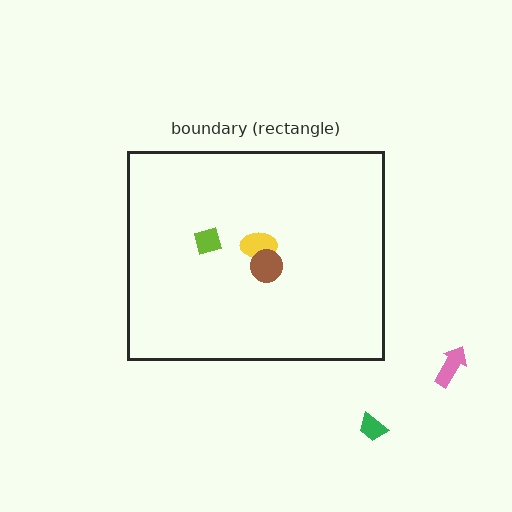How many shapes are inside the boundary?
3 inside, 2 outside.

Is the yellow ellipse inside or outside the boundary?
Inside.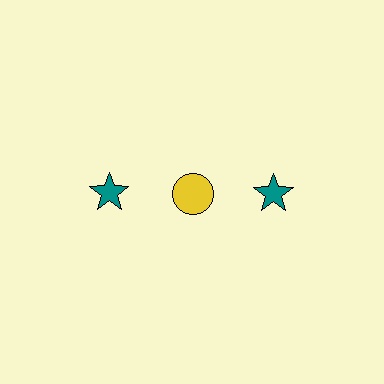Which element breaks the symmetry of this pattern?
The yellow circle in the top row, second from left column breaks the symmetry. All other shapes are teal stars.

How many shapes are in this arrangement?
There are 3 shapes arranged in a grid pattern.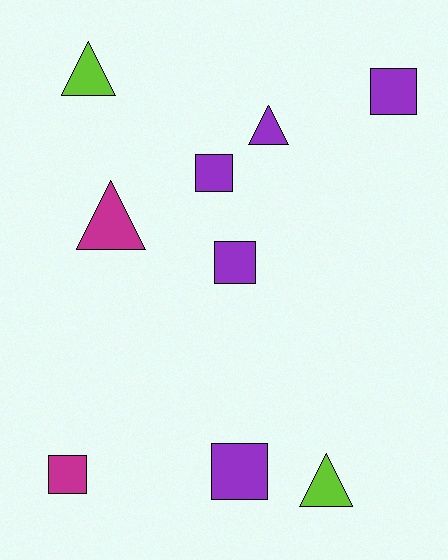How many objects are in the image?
There are 9 objects.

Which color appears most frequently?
Purple, with 5 objects.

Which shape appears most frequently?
Square, with 5 objects.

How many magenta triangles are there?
There is 1 magenta triangle.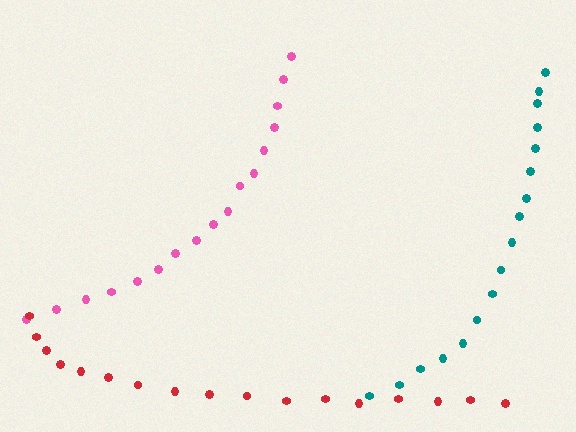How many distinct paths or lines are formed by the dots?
There are 3 distinct paths.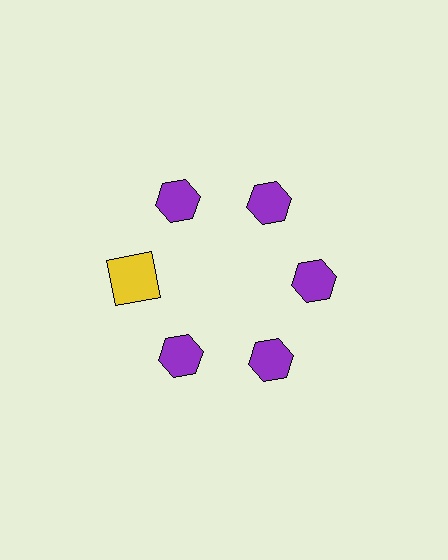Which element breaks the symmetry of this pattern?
The yellow square at roughly the 9 o'clock position breaks the symmetry. All other shapes are purple hexagons.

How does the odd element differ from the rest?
It differs in both color (yellow instead of purple) and shape (square instead of hexagon).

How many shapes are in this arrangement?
There are 6 shapes arranged in a ring pattern.